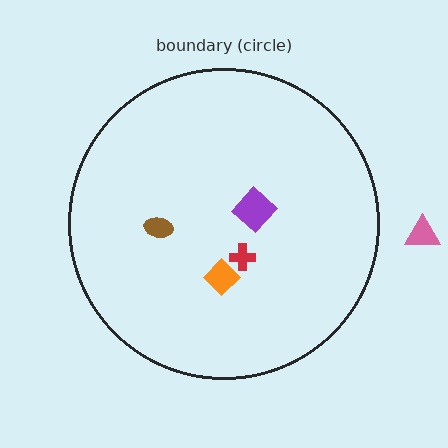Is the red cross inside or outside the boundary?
Inside.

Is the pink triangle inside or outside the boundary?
Outside.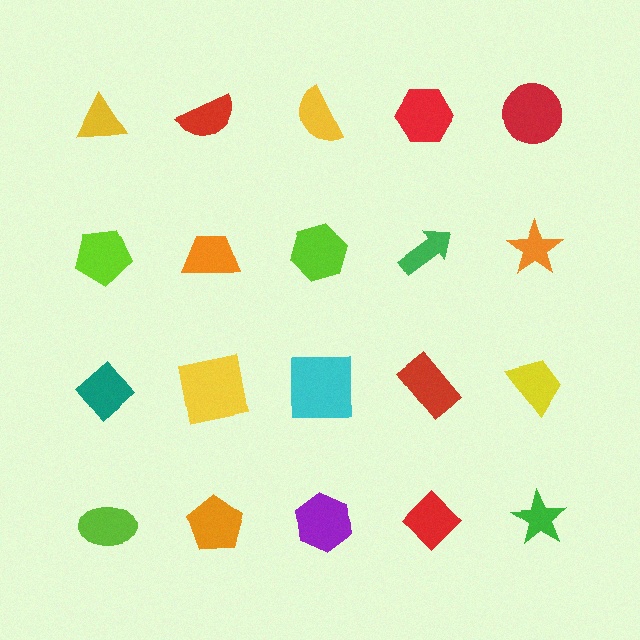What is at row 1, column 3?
A yellow semicircle.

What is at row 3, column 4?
A red rectangle.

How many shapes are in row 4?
5 shapes.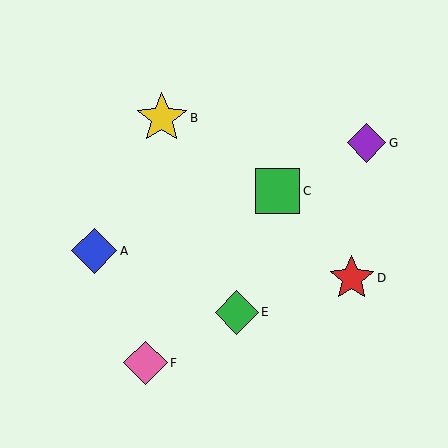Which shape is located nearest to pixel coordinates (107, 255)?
The blue diamond (labeled A) at (94, 251) is nearest to that location.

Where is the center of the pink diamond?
The center of the pink diamond is at (145, 363).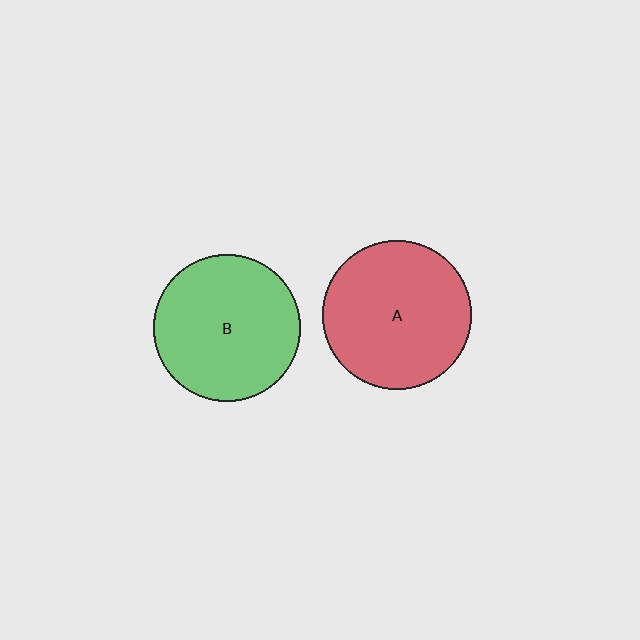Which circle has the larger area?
Circle A (red).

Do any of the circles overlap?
No, none of the circles overlap.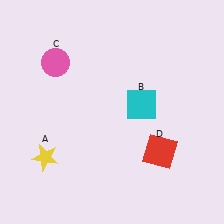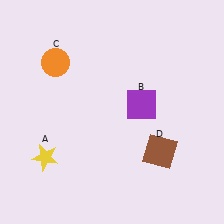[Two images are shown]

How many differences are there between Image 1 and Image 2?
There are 3 differences between the two images.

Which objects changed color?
B changed from cyan to purple. C changed from pink to orange. D changed from red to brown.